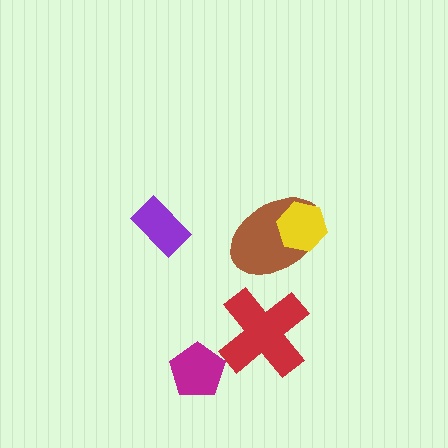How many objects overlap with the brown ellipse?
1 object overlaps with the brown ellipse.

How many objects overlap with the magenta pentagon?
0 objects overlap with the magenta pentagon.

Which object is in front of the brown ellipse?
The yellow hexagon is in front of the brown ellipse.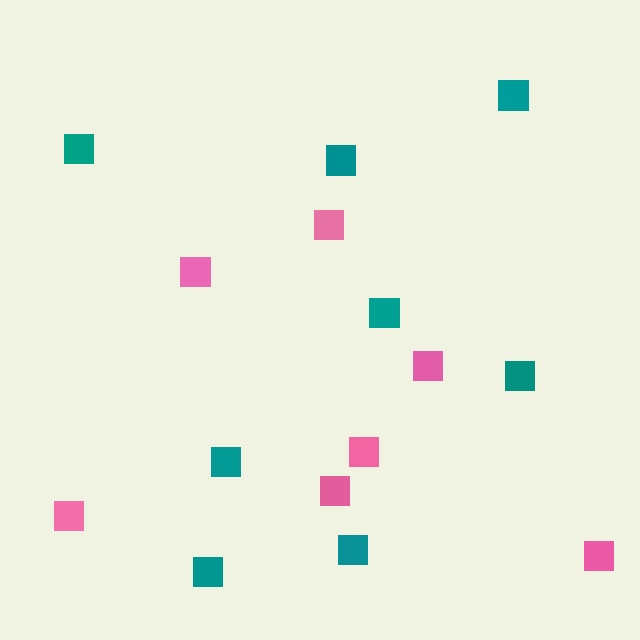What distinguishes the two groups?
There are 2 groups: one group of teal squares (8) and one group of pink squares (7).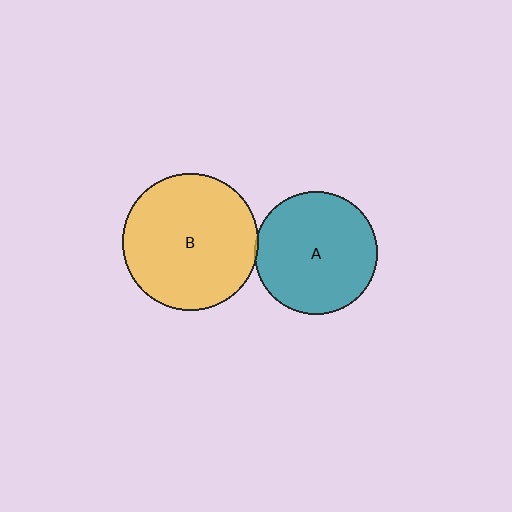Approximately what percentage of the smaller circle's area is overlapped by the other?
Approximately 5%.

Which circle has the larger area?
Circle B (yellow).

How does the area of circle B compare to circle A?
Approximately 1.2 times.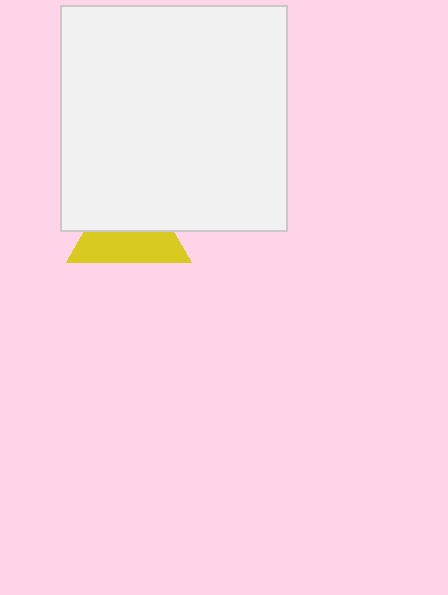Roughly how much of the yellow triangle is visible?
About half of it is visible (roughly 50%).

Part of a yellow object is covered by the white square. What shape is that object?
It is a triangle.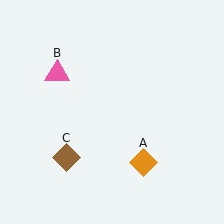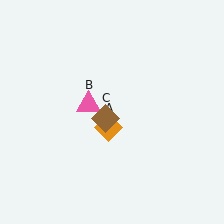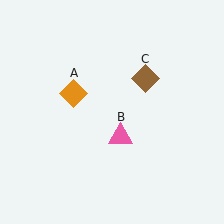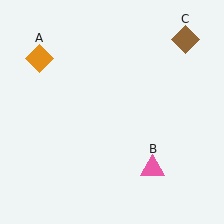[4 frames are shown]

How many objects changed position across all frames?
3 objects changed position: orange diamond (object A), pink triangle (object B), brown diamond (object C).